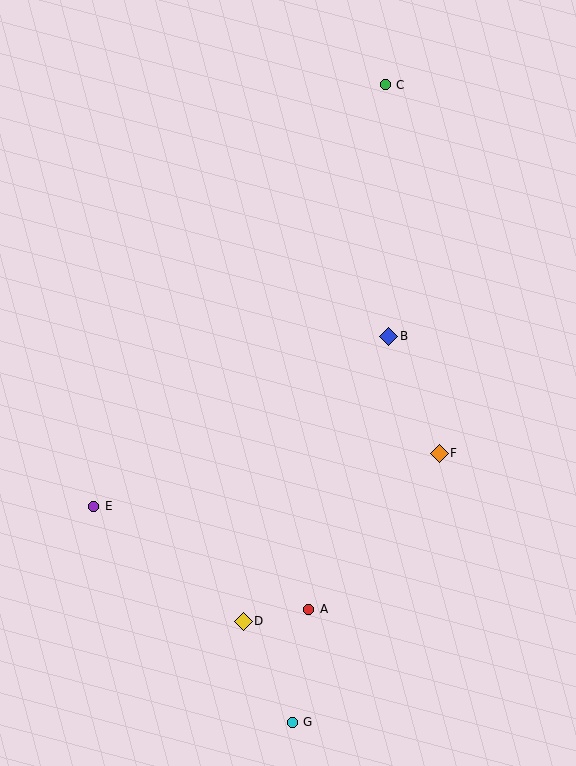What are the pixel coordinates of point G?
Point G is at (292, 722).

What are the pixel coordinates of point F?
Point F is at (439, 453).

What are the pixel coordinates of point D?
Point D is at (243, 621).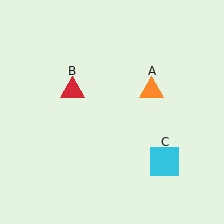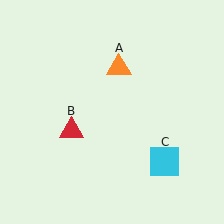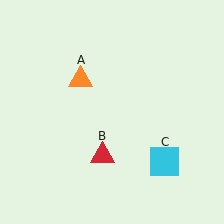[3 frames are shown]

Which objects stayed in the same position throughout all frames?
Cyan square (object C) remained stationary.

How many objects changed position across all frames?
2 objects changed position: orange triangle (object A), red triangle (object B).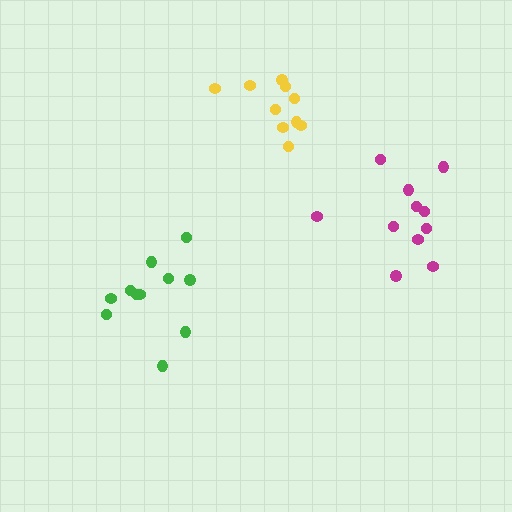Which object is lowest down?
The green cluster is bottommost.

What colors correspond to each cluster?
The clusters are colored: green, yellow, magenta.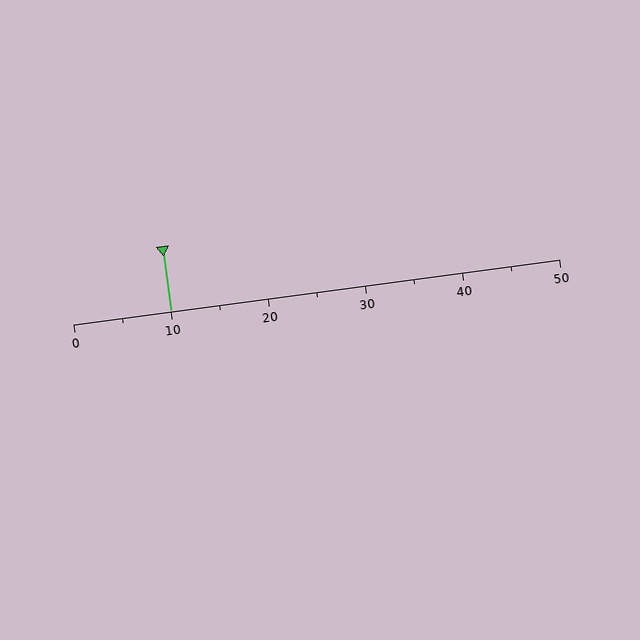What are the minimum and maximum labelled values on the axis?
The axis runs from 0 to 50.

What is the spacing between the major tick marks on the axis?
The major ticks are spaced 10 apart.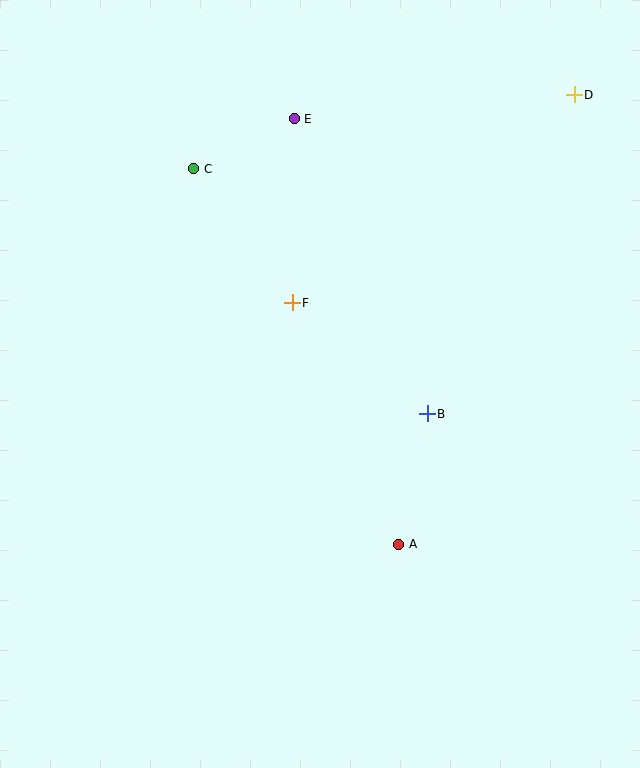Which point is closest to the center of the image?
Point F at (292, 303) is closest to the center.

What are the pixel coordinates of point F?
Point F is at (292, 303).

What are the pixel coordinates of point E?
Point E is at (294, 119).